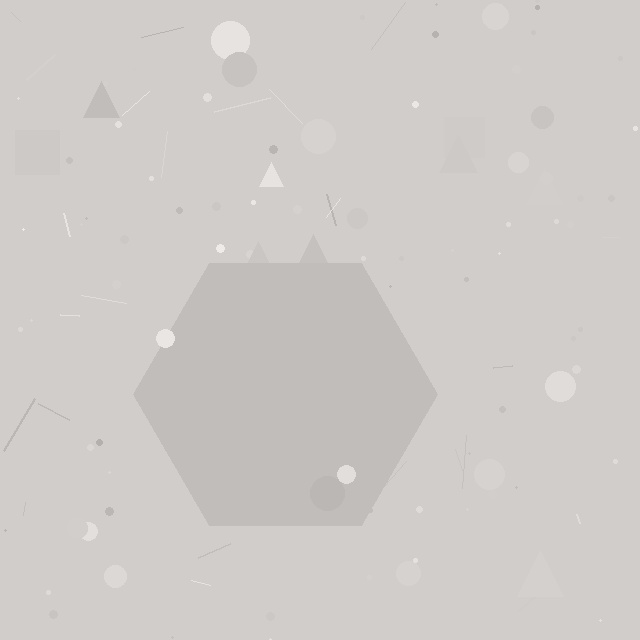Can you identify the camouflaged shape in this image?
The camouflaged shape is a hexagon.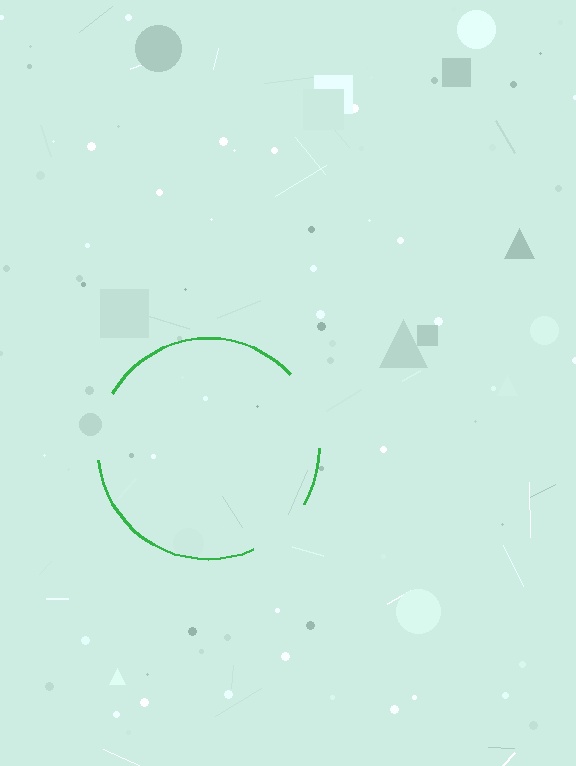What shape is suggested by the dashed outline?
The dashed outline suggests a circle.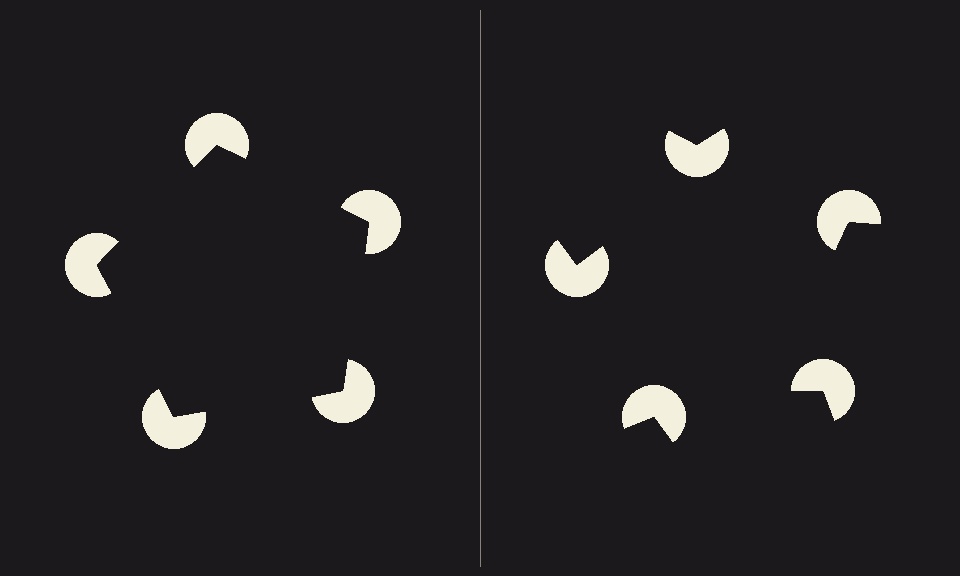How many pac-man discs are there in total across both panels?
10 — 5 on each side.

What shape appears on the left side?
An illusory pentagon.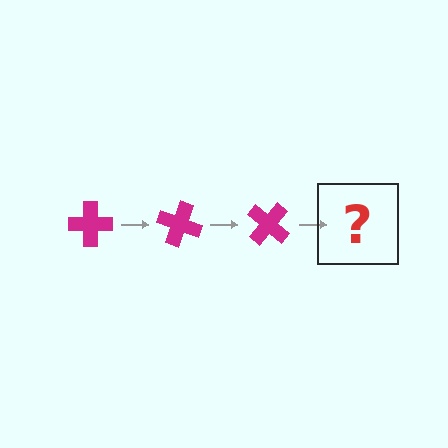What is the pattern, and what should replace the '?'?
The pattern is that the cross rotates 20 degrees each step. The '?' should be a magenta cross rotated 60 degrees.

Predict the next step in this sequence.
The next step is a magenta cross rotated 60 degrees.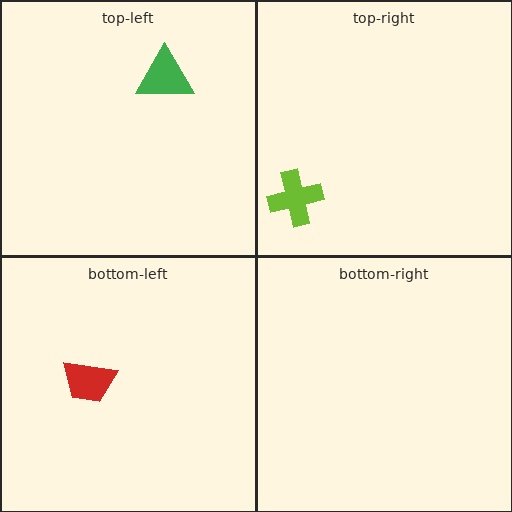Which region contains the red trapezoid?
The bottom-left region.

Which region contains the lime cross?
The top-right region.